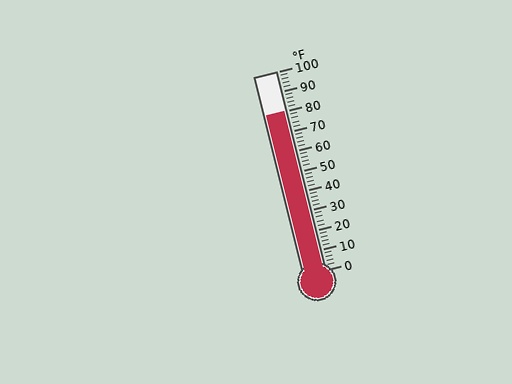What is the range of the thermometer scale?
The thermometer scale ranges from 0°F to 100°F.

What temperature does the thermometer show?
The thermometer shows approximately 80°F.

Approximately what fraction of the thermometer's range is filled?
The thermometer is filled to approximately 80% of its range.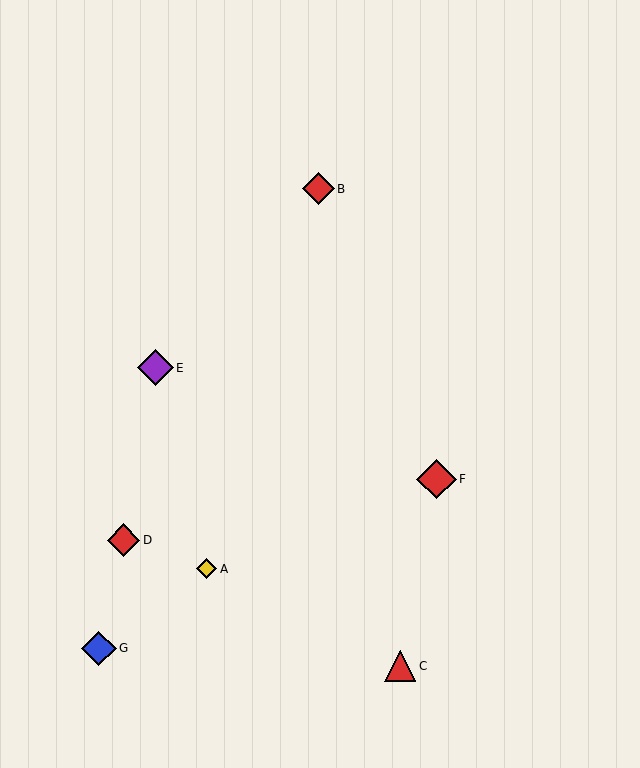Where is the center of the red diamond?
The center of the red diamond is at (436, 479).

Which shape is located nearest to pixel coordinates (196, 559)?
The yellow diamond (labeled A) at (207, 569) is nearest to that location.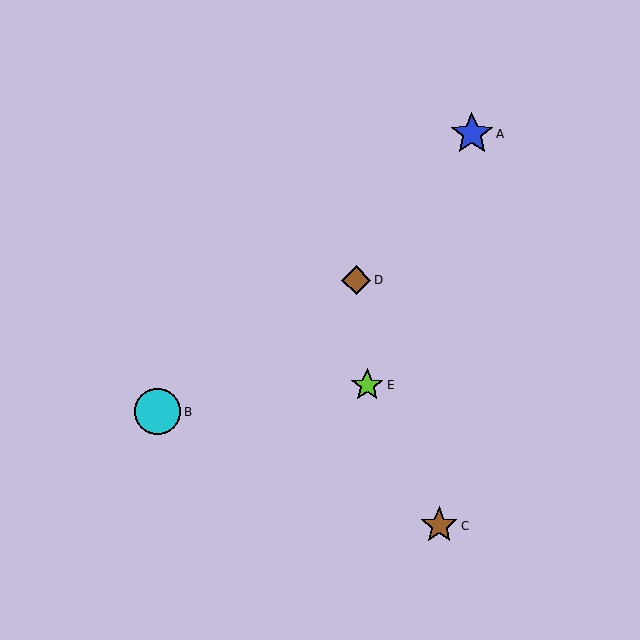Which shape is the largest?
The cyan circle (labeled B) is the largest.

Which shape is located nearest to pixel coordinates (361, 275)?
The brown diamond (labeled D) at (356, 280) is nearest to that location.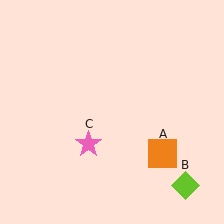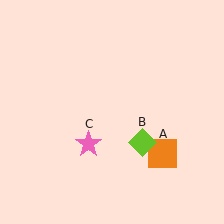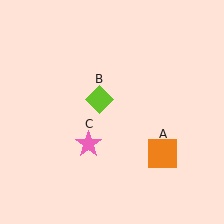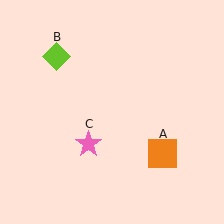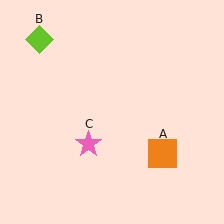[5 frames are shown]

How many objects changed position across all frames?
1 object changed position: lime diamond (object B).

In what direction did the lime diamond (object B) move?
The lime diamond (object B) moved up and to the left.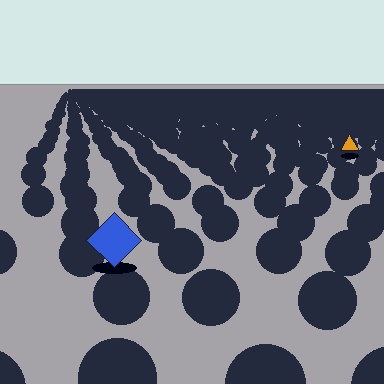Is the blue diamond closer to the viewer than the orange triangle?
Yes. The blue diamond is closer — you can tell from the texture gradient: the ground texture is coarser near it.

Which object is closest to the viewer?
The blue diamond is closest. The texture marks near it are larger and more spread out.